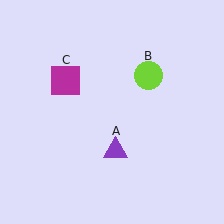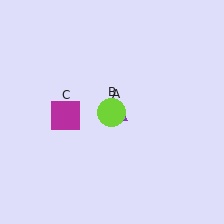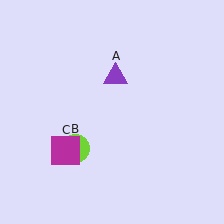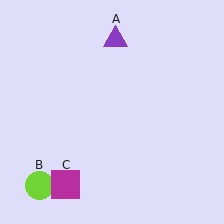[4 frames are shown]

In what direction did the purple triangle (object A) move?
The purple triangle (object A) moved up.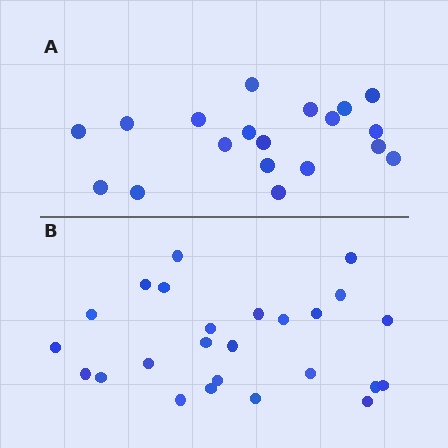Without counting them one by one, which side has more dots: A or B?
Region B (the bottom region) has more dots.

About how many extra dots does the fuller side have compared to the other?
Region B has about 6 more dots than region A.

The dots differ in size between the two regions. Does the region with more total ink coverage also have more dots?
No. Region A has more total ink coverage because its dots are larger, but region B actually contains more individual dots. Total area can be misleading — the number of items is what matters here.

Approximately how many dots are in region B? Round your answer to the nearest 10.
About 20 dots. (The exact count is 25, which rounds to 20.)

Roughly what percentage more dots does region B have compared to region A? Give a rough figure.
About 30% more.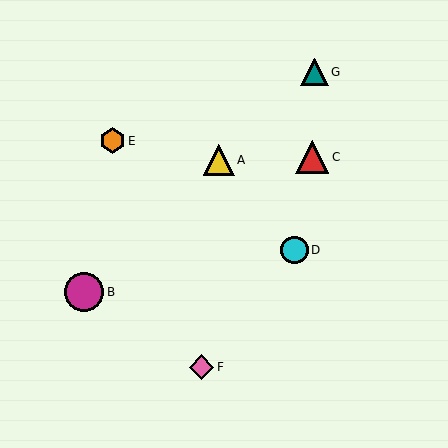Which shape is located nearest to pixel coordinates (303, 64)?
The teal triangle (labeled G) at (315, 72) is nearest to that location.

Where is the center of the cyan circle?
The center of the cyan circle is at (294, 250).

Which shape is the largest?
The magenta circle (labeled B) is the largest.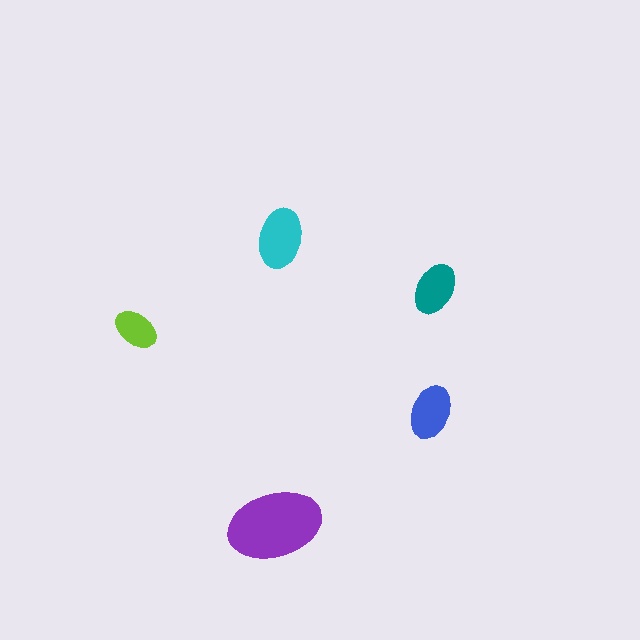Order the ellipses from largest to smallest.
the purple one, the cyan one, the blue one, the teal one, the lime one.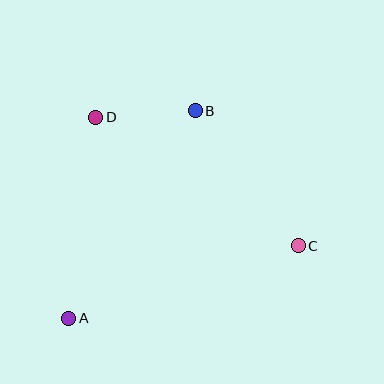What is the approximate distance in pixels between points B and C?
The distance between B and C is approximately 170 pixels.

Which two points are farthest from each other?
Points A and B are farthest from each other.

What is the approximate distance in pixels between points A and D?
The distance between A and D is approximately 203 pixels.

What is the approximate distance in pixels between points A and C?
The distance between A and C is approximately 240 pixels.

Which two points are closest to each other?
Points B and D are closest to each other.